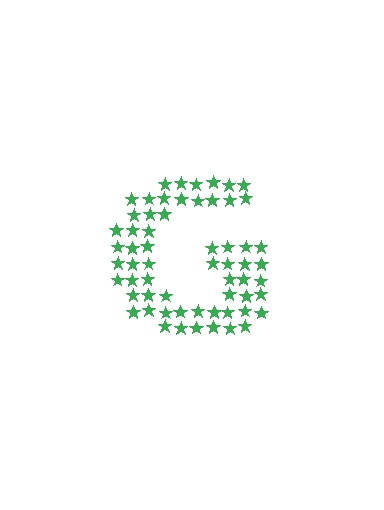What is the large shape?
The large shape is the letter G.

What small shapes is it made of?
It is made of small stars.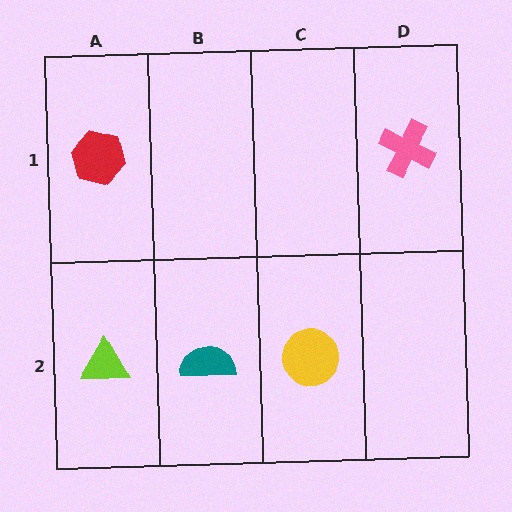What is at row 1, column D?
A pink cross.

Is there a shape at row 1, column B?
No, that cell is empty.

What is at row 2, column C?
A yellow circle.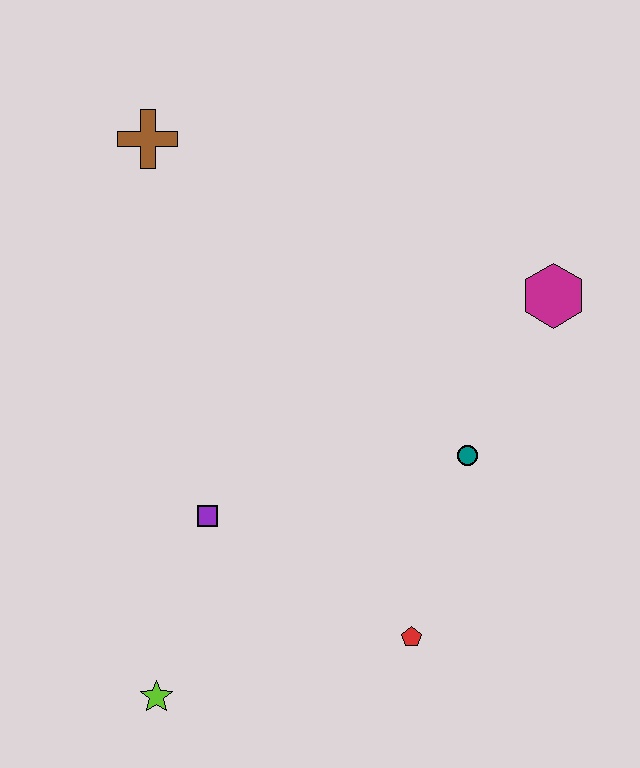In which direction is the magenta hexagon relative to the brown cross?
The magenta hexagon is to the right of the brown cross.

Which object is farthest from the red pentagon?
The brown cross is farthest from the red pentagon.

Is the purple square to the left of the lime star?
No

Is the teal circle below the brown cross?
Yes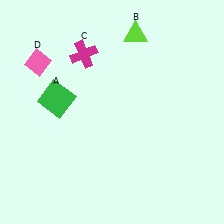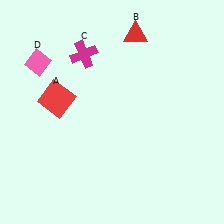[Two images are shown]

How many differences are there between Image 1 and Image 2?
There are 2 differences between the two images.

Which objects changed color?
A changed from green to red. B changed from lime to red.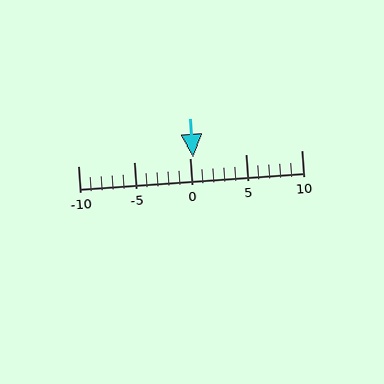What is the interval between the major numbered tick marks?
The major tick marks are spaced 5 units apart.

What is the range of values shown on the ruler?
The ruler shows values from -10 to 10.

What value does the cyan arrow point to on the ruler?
The cyan arrow points to approximately 0.